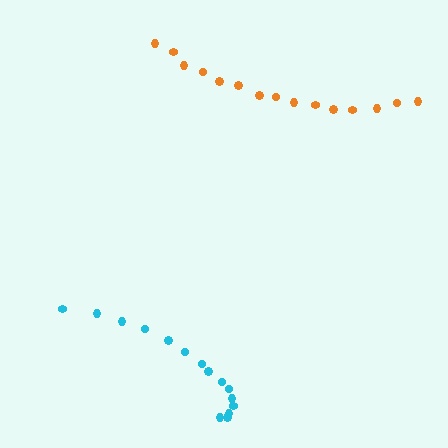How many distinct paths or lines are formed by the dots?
There are 2 distinct paths.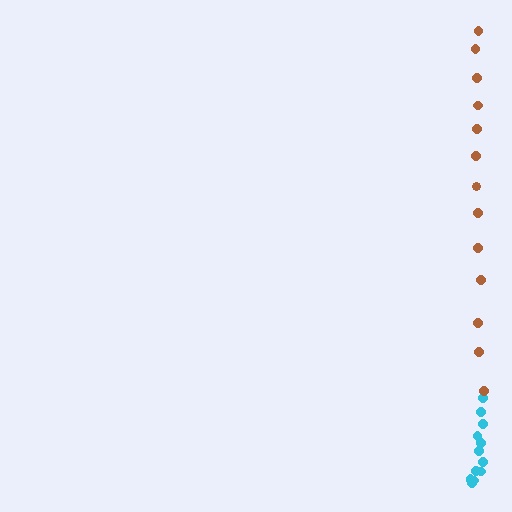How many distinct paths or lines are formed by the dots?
There are 2 distinct paths.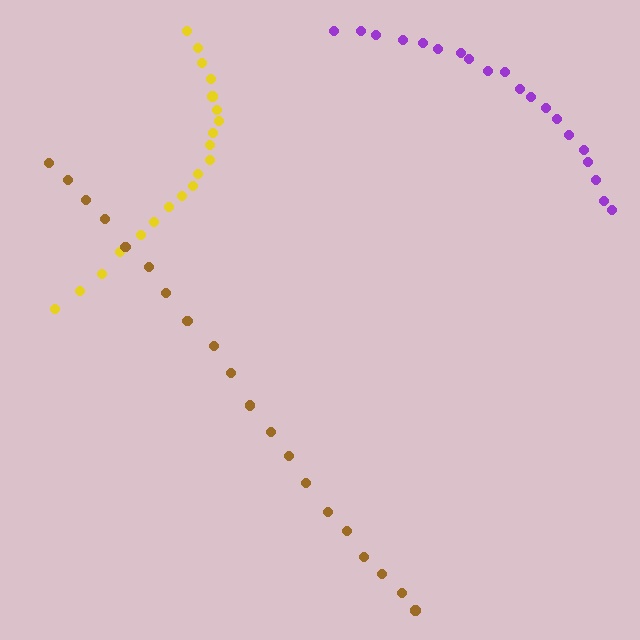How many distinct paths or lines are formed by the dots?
There are 3 distinct paths.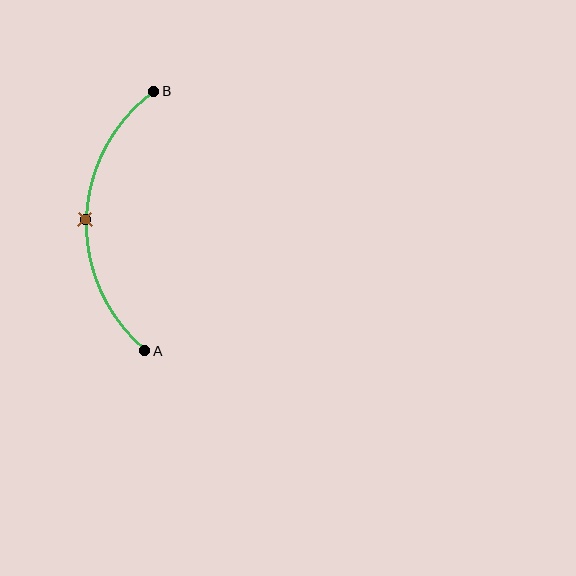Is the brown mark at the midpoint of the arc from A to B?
Yes. The brown mark lies on the arc at equal arc-length from both A and B — it is the arc midpoint.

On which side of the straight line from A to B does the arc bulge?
The arc bulges to the left of the straight line connecting A and B.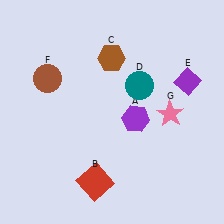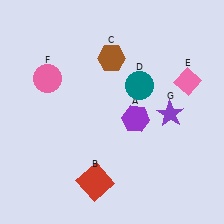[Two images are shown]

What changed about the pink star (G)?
In Image 1, G is pink. In Image 2, it changed to purple.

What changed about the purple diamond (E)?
In Image 1, E is purple. In Image 2, it changed to pink.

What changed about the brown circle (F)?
In Image 1, F is brown. In Image 2, it changed to pink.